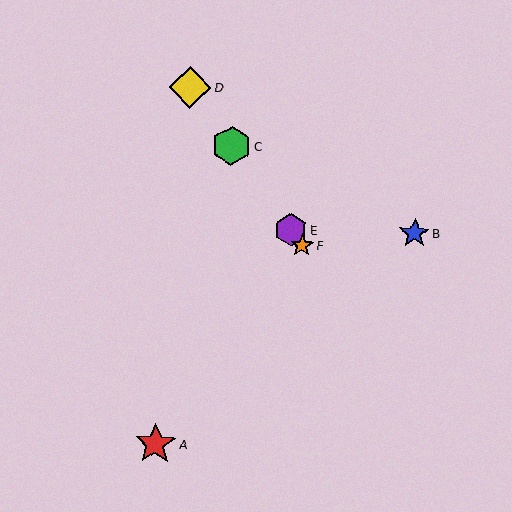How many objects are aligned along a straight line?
4 objects (C, D, E, F) are aligned along a straight line.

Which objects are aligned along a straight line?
Objects C, D, E, F are aligned along a straight line.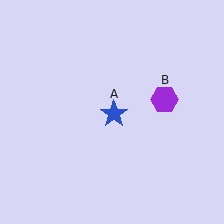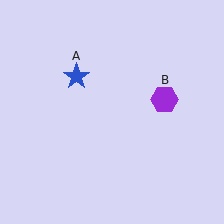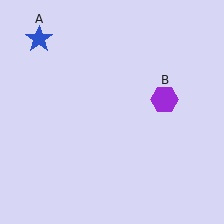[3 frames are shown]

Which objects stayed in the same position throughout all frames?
Purple hexagon (object B) remained stationary.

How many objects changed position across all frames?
1 object changed position: blue star (object A).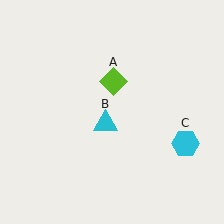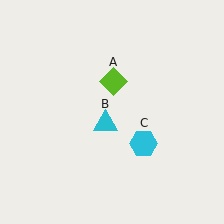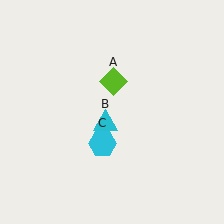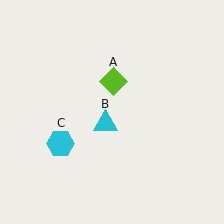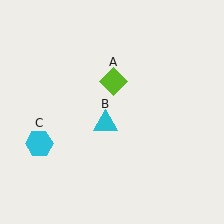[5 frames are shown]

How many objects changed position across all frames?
1 object changed position: cyan hexagon (object C).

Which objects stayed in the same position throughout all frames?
Lime diamond (object A) and cyan triangle (object B) remained stationary.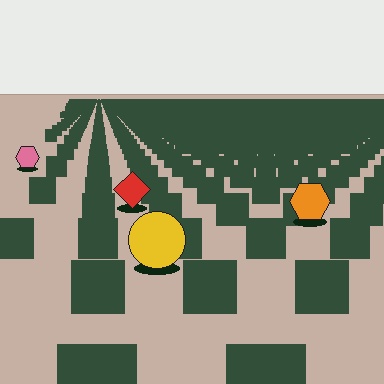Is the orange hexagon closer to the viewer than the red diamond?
Yes. The orange hexagon is closer — you can tell from the texture gradient: the ground texture is coarser near it.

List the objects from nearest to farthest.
From nearest to farthest: the yellow circle, the orange hexagon, the red diamond, the pink hexagon.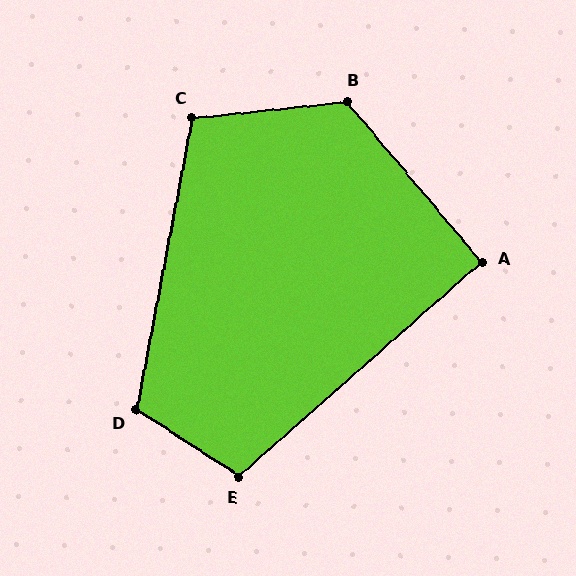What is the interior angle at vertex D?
Approximately 112 degrees (obtuse).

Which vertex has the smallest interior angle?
A, at approximately 91 degrees.